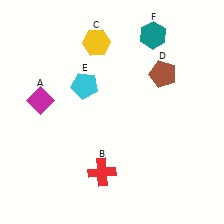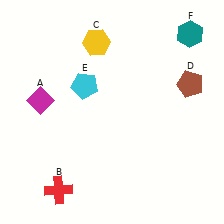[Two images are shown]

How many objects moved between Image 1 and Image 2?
3 objects moved between the two images.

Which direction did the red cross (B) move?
The red cross (B) moved left.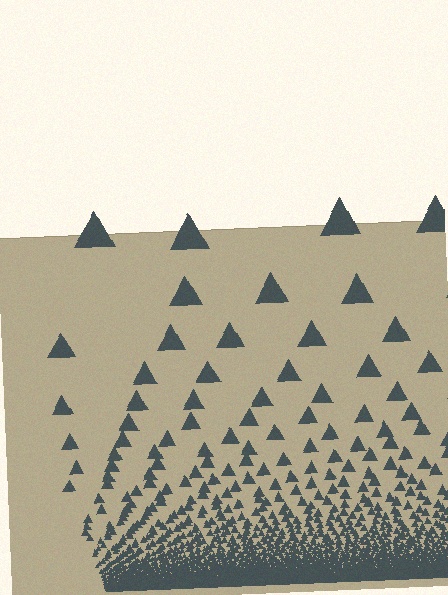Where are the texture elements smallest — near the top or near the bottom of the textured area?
Near the bottom.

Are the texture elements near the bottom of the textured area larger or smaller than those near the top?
Smaller. The gradient is inverted — elements near the bottom are smaller and denser.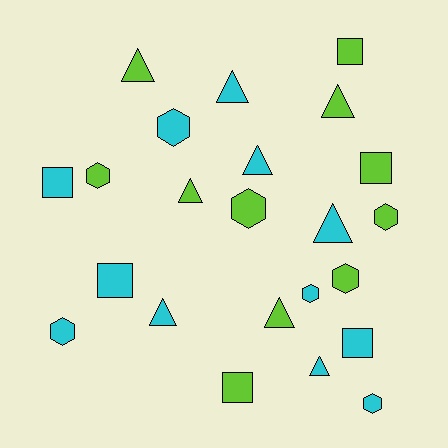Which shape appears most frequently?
Triangle, with 9 objects.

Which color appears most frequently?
Cyan, with 12 objects.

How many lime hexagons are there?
There are 4 lime hexagons.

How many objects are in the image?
There are 23 objects.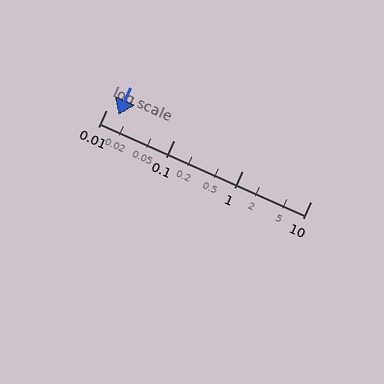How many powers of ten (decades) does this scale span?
The scale spans 3 decades, from 0.01 to 10.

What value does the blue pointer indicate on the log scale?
The pointer indicates approximately 0.015.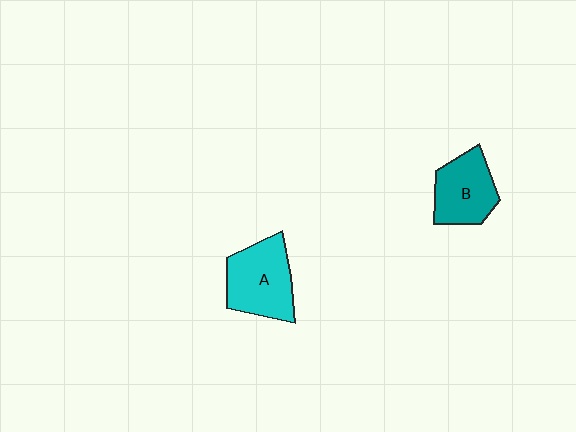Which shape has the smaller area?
Shape B (teal).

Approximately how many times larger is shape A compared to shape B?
Approximately 1.2 times.